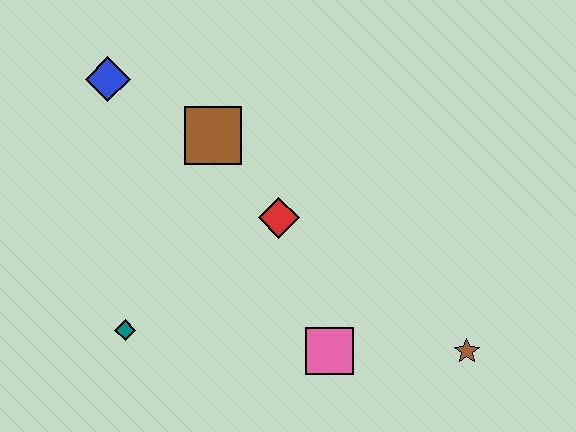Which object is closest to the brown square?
The red diamond is closest to the brown square.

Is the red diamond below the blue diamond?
Yes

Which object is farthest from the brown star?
The blue diamond is farthest from the brown star.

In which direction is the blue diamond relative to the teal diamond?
The blue diamond is above the teal diamond.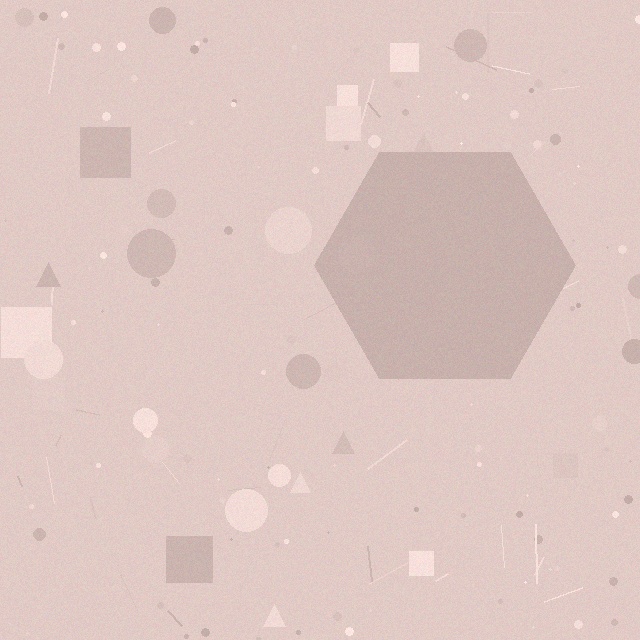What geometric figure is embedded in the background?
A hexagon is embedded in the background.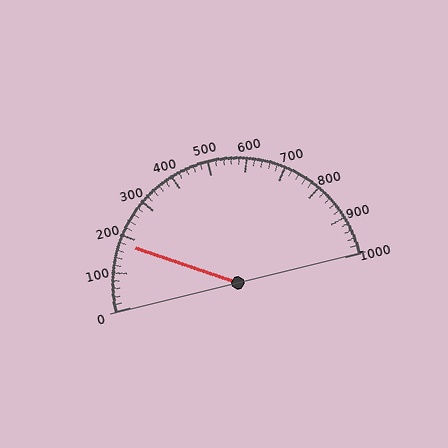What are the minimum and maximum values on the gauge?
The gauge ranges from 0 to 1000.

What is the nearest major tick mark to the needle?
The nearest major tick mark is 200.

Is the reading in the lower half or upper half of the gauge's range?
The reading is in the lower half of the range (0 to 1000).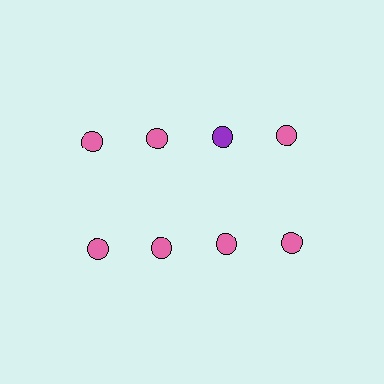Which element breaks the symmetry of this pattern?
The purple circle in the top row, center column breaks the symmetry. All other shapes are pink circles.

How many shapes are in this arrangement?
There are 8 shapes arranged in a grid pattern.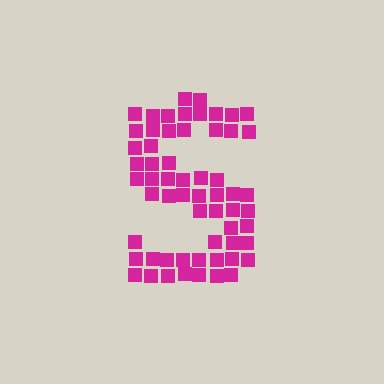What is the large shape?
The large shape is the letter S.